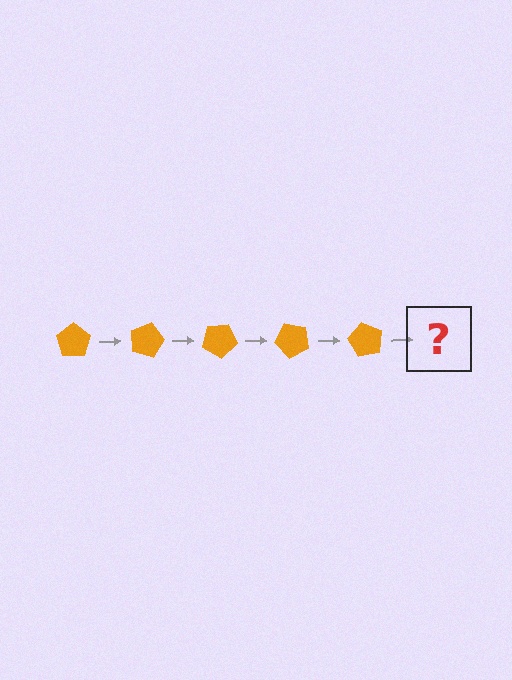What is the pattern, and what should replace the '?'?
The pattern is that the pentagon rotates 15 degrees each step. The '?' should be an orange pentagon rotated 75 degrees.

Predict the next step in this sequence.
The next step is an orange pentagon rotated 75 degrees.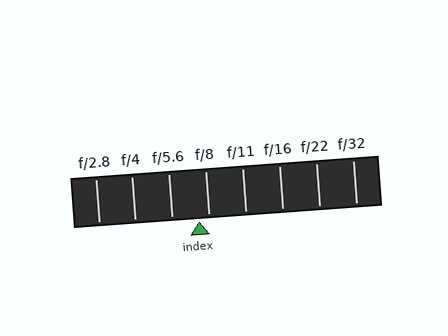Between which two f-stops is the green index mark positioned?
The index mark is between f/5.6 and f/8.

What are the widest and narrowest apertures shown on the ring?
The widest aperture shown is f/2.8 and the narrowest is f/32.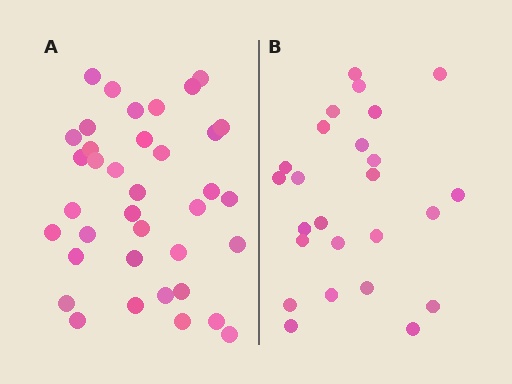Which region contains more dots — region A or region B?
Region A (the left region) has more dots.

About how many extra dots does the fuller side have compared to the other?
Region A has roughly 12 or so more dots than region B.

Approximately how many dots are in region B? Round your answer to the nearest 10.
About 20 dots. (The exact count is 25, which rounds to 20.)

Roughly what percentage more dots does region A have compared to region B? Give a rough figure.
About 50% more.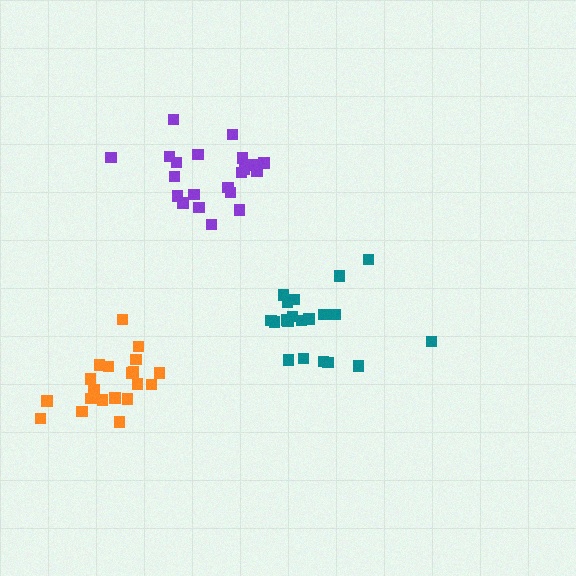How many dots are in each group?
Group 1: 21 dots, Group 2: 20 dots, Group 3: 20 dots (61 total).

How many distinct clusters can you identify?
There are 3 distinct clusters.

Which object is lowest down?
The orange cluster is bottommost.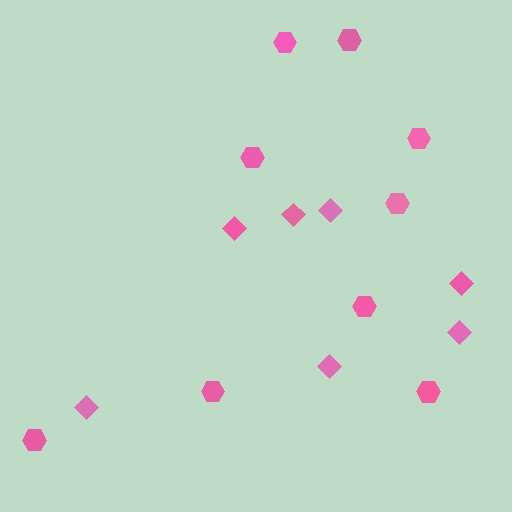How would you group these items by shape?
There are 2 groups: one group of diamonds (7) and one group of hexagons (9).